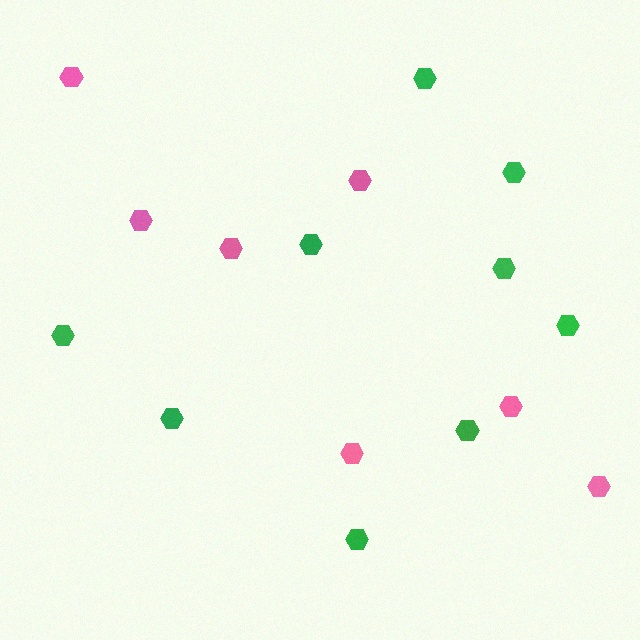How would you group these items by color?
There are 2 groups: one group of green hexagons (9) and one group of pink hexagons (7).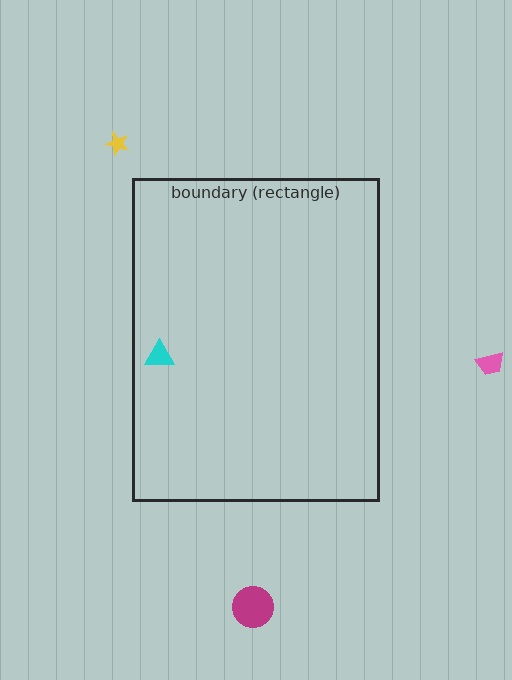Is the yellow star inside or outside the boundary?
Outside.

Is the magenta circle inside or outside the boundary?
Outside.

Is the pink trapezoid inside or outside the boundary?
Outside.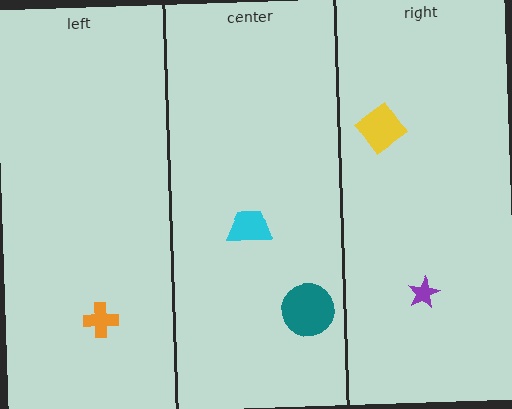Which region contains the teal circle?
The center region.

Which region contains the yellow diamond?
The right region.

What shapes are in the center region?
The cyan trapezoid, the teal circle.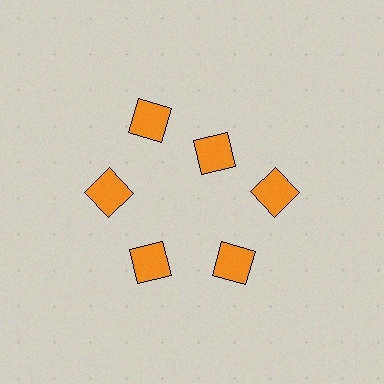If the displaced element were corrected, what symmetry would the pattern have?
It would have 6-fold rotational symmetry — the pattern would map onto itself every 60 degrees.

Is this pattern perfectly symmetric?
No. The 6 orange diamonds are arranged in a ring, but one element near the 1 o'clock position is pulled inward toward the center, breaking the 6-fold rotational symmetry.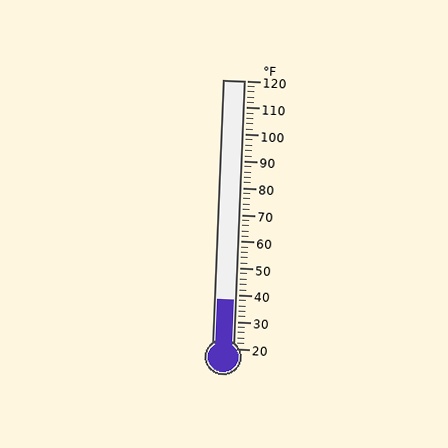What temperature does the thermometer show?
The thermometer shows approximately 38°F.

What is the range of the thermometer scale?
The thermometer scale ranges from 20°F to 120°F.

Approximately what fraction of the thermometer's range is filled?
The thermometer is filled to approximately 20% of its range.